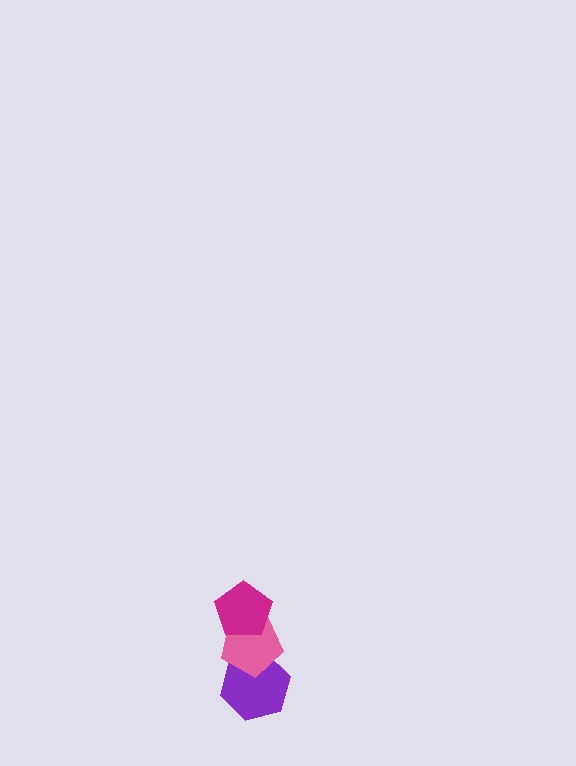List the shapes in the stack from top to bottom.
From top to bottom: the magenta pentagon, the pink pentagon, the purple hexagon.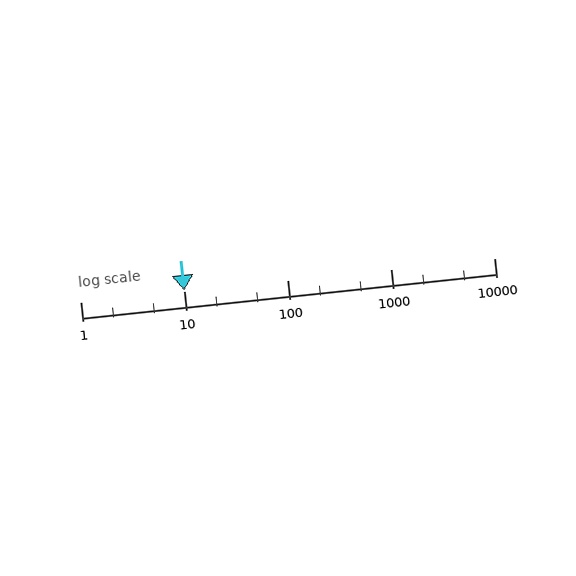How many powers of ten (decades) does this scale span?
The scale spans 4 decades, from 1 to 10000.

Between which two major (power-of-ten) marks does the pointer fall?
The pointer is between 10 and 100.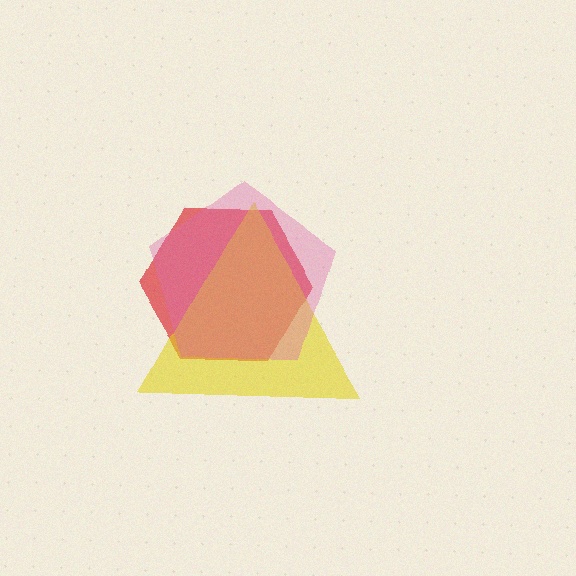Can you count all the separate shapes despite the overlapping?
Yes, there are 3 separate shapes.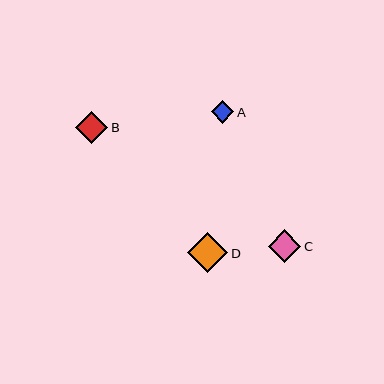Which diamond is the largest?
Diamond D is the largest with a size of approximately 40 pixels.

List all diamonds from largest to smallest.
From largest to smallest: D, C, B, A.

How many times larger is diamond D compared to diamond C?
Diamond D is approximately 1.2 times the size of diamond C.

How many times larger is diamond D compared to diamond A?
Diamond D is approximately 1.8 times the size of diamond A.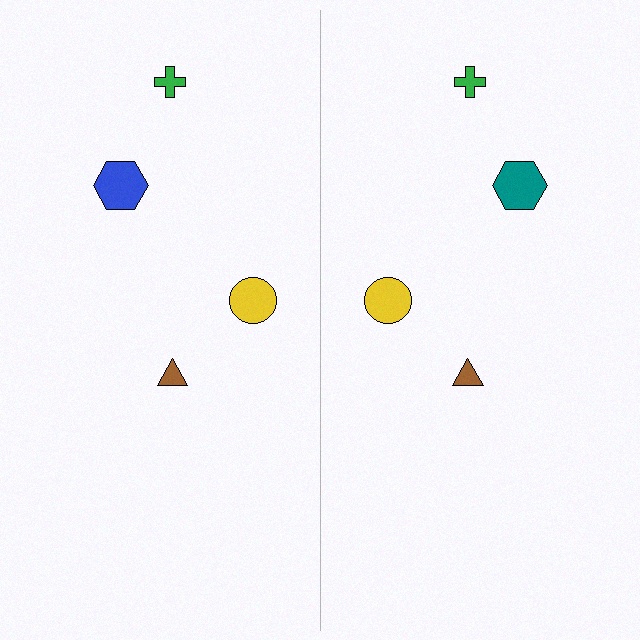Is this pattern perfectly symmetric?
No, the pattern is not perfectly symmetric. The teal hexagon on the right side breaks the symmetry — its mirror counterpart is blue.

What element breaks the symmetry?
The teal hexagon on the right side breaks the symmetry — its mirror counterpart is blue.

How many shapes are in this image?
There are 8 shapes in this image.